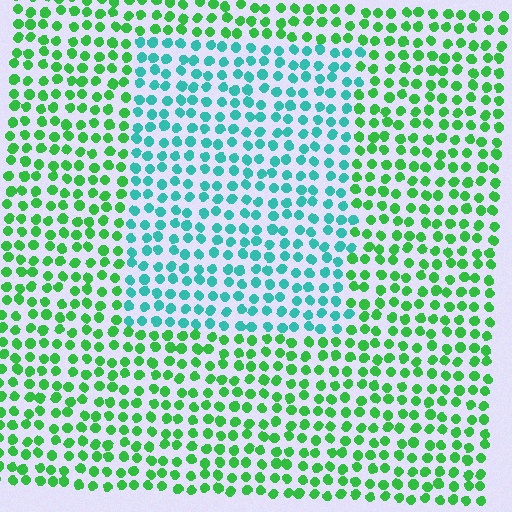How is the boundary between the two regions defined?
The boundary is defined purely by a slight shift in hue (about 47 degrees). Spacing, size, and orientation are identical on both sides.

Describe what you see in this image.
The image is filled with small green elements in a uniform arrangement. A rectangle-shaped region is visible where the elements are tinted to a slightly different hue, forming a subtle color boundary.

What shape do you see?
I see a rectangle.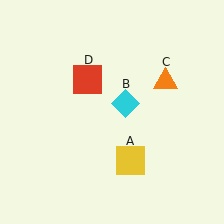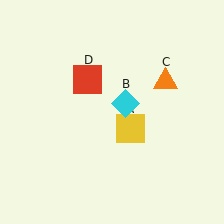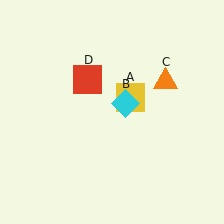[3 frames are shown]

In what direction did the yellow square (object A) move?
The yellow square (object A) moved up.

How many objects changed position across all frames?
1 object changed position: yellow square (object A).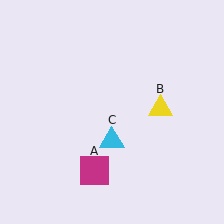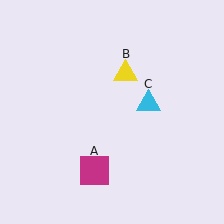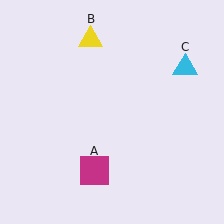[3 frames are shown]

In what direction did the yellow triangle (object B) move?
The yellow triangle (object B) moved up and to the left.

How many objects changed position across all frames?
2 objects changed position: yellow triangle (object B), cyan triangle (object C).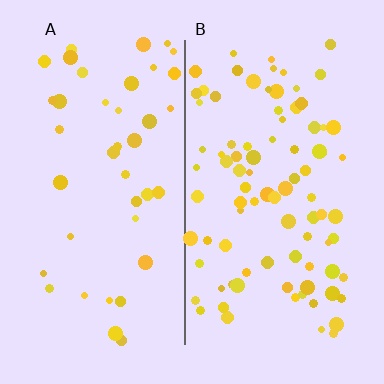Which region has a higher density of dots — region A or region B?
B (the right).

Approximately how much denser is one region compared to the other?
Approximately 2.1× — region B over region A.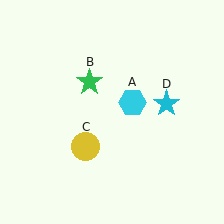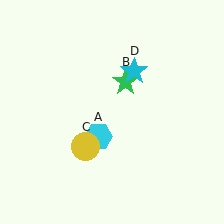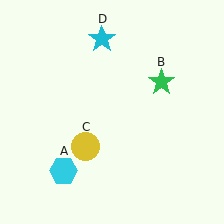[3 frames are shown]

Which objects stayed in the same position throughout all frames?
Yellow circle (object C) remained stationary.